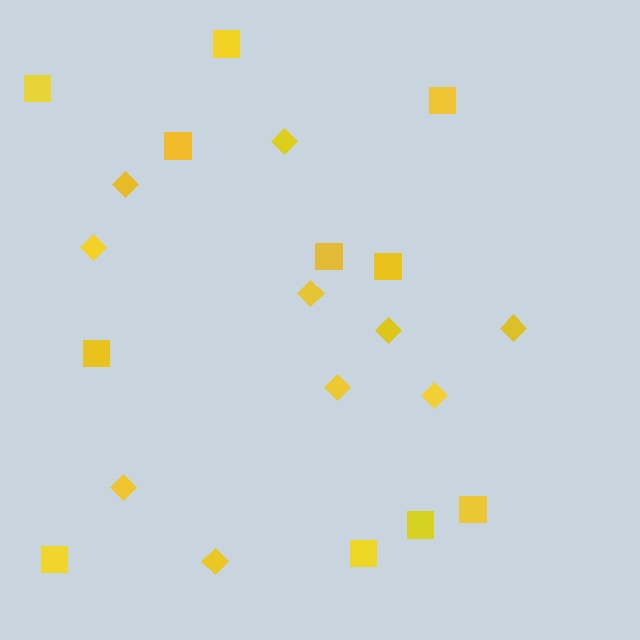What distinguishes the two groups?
There are 2 groups: one group of squares (11) and one group of diamonds (10).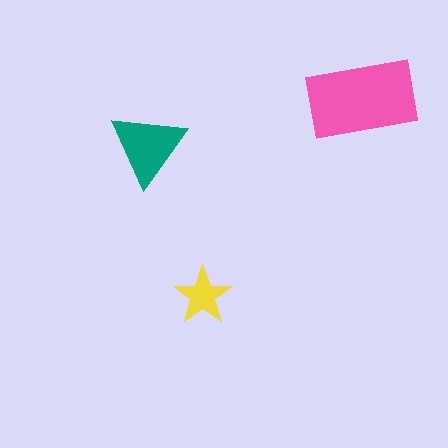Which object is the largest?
The pink rectangle.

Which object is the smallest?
The yellow star.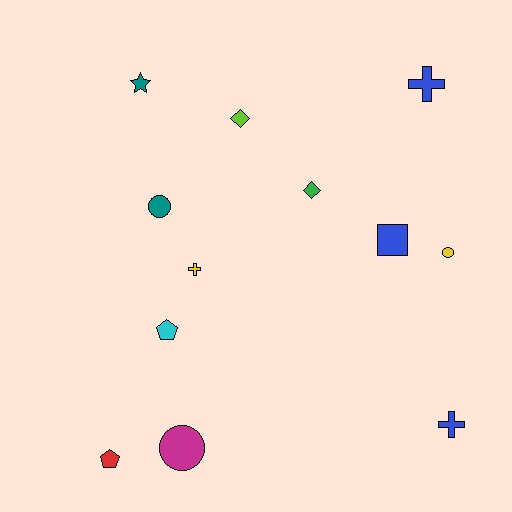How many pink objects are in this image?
There are no pink objects.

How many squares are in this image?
There is 1 square.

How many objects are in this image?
There are 12 objects.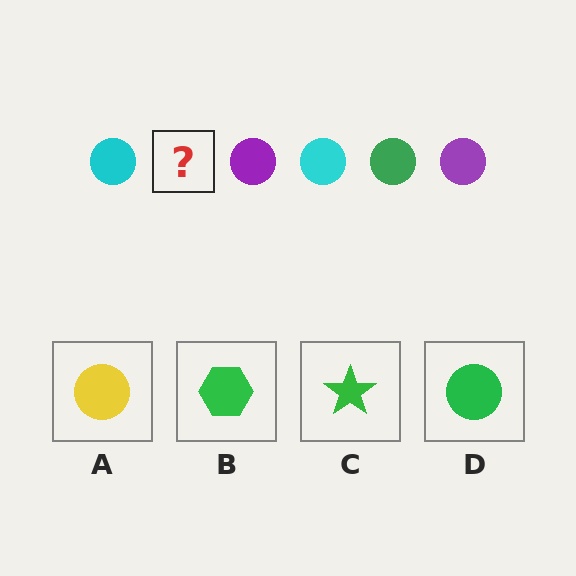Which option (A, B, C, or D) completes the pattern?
D.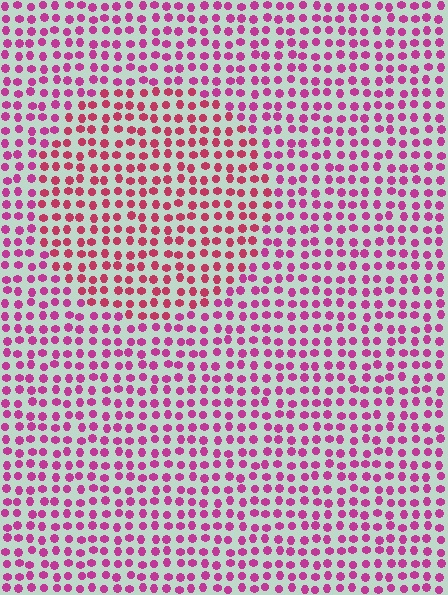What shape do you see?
I see a circle.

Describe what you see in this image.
The image is filled with small magenta elements in a uniform arrangement. A circle-shaped region is visible where the elements are tinted to a slightly different hue, forming a subtle color boundary.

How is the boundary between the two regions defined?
The boundary is defined purely by a slight shift in hue (about 24 degrees). Spacing, size, and orientation are identical on both sides.